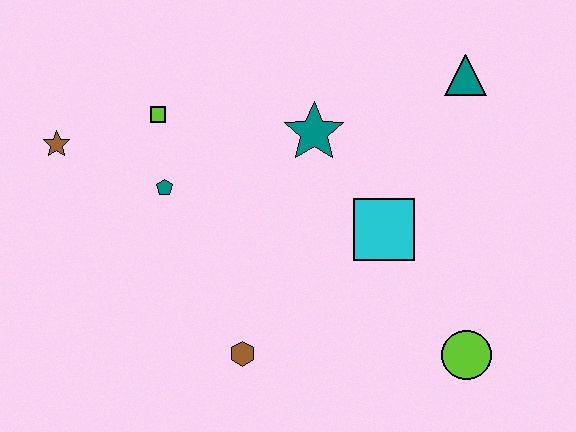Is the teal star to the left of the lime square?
No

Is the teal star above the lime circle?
Yes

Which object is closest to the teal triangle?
The teal star is closest to the teal triangle.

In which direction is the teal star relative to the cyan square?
The teal star is above the cyan square.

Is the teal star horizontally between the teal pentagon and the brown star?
No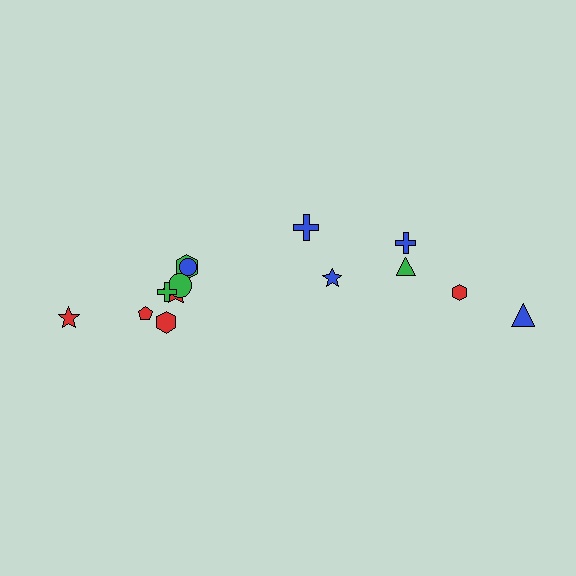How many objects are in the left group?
There are 8 objects.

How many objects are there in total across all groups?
There are 14 objects.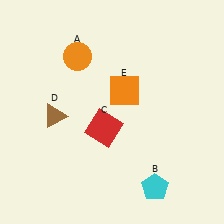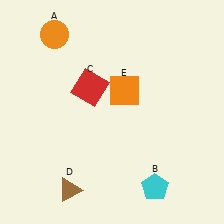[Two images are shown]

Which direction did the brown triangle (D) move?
The brown triangle (D) moved down.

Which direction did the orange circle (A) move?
The orange circle (A) moved left.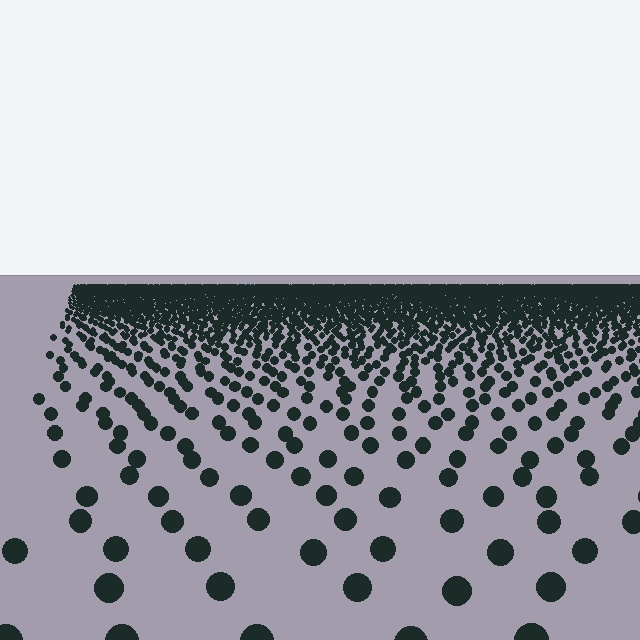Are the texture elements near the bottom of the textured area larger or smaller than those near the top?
Larger. Near the bottom, elements are closer to the viewer and appear at a bigger on-screen size.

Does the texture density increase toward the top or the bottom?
Density increases toward the top.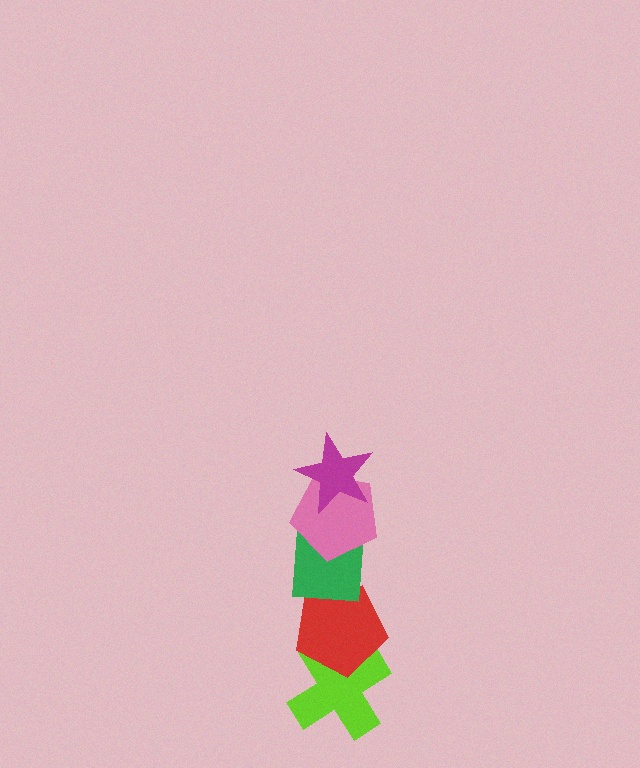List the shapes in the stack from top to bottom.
From top to bottom: the magenta star, the pink pentagon, the green square, the red pentagon, the lime cross.